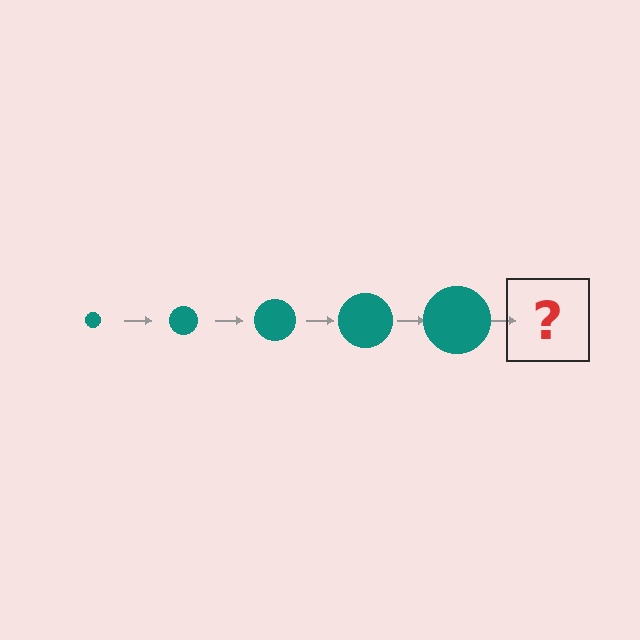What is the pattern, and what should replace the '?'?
The pattern is that the circle gets progressively larger each step. The '?' should be a teal circle, larger than the previous one.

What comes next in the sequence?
The next element should be a teal circle, larger than the previous one.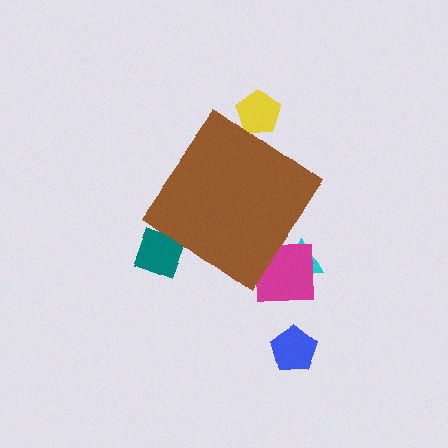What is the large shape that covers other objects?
A brown diamond.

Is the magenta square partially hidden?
Yes, the magenta square is partially hidden behind the brown diamond.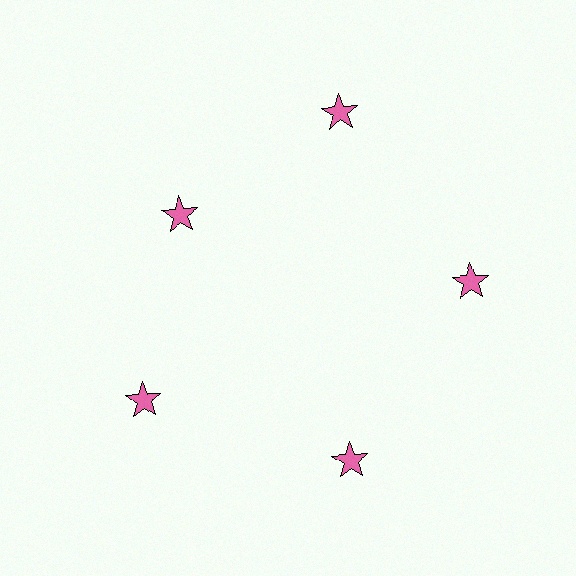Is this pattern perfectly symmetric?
No. The 5 pink stars are arranged in a ring, but one element near the 10 o'clock position is pulled inward toward the center, breaking the 5-fold rotational symmetry.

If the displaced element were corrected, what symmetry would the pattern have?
It would have 5-fold rotational symmetry — the pattern would map onto itself every 72 degrees.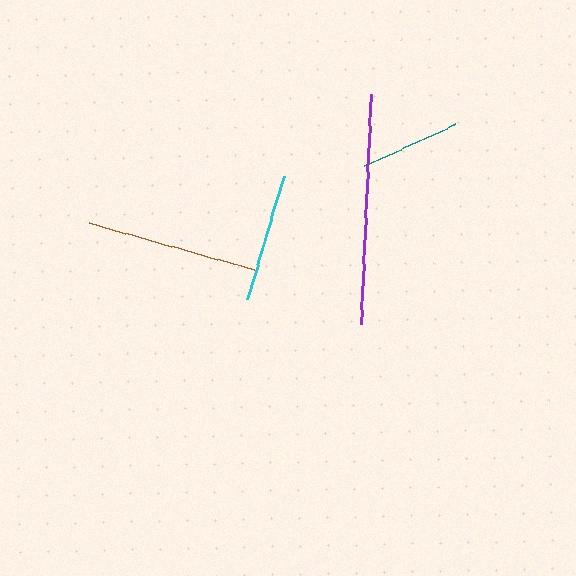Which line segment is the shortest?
The teal line is the shortest at approximately 100 pixels.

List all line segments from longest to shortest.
From longest to shortest: purple, brown, cyan, teal.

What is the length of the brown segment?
The brown segment is approximately 171 pixels long.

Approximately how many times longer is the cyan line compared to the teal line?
The cyan line is approximately 1.3 times the length of the teal line.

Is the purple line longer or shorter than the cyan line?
The purple line is longer than the cyan line.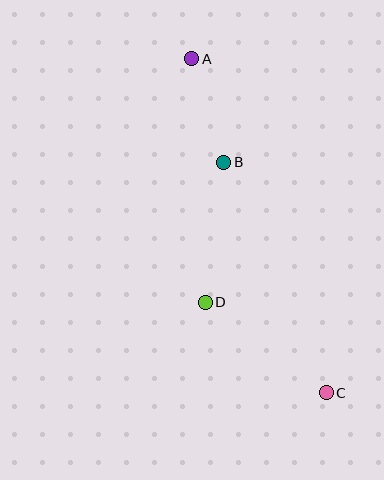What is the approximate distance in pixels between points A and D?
The distance between A and D is approximately 244 pixels.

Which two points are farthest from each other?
Points A and C are farthest from each other.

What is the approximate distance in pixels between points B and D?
The distance between B and D is approximately 142 pixels.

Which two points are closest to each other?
Points A and B are closest to each other.